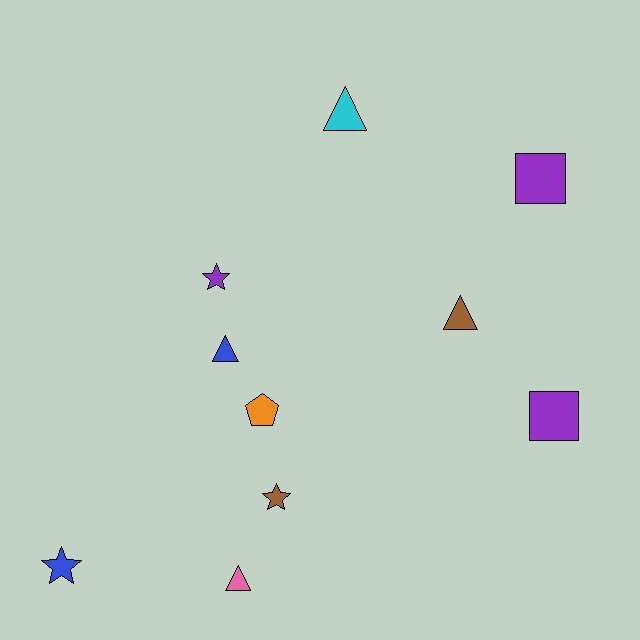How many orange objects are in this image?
There is 1 orange object.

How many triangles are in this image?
There are 4 triangles.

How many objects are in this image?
There are 10 objects.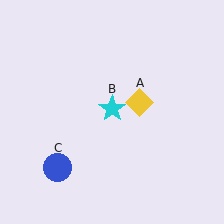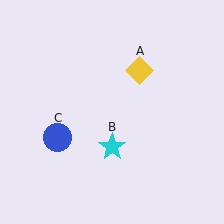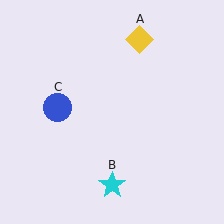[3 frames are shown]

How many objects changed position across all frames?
3 objects changed position: yellow diamond (object A), cyan star (object B), blue circle (object C).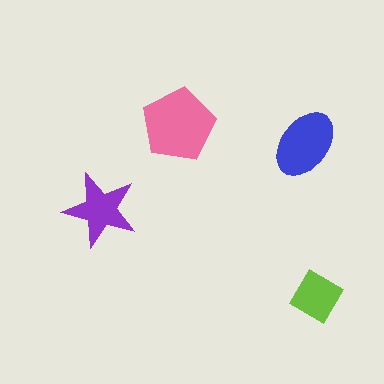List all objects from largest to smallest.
The pink pentagon, the blue ellipse, the purple star, the lime diamond.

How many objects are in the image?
There are 4 objects in the image.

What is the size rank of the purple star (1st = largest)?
3rd.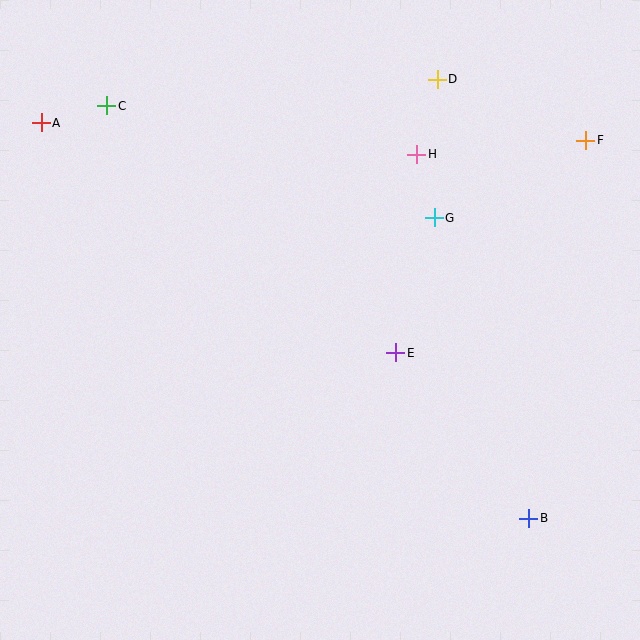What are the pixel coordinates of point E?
Point E is at (396, 353).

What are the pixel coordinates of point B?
Point B is at (529, 518).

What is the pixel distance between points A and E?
The distance between A and E is 422 pixels.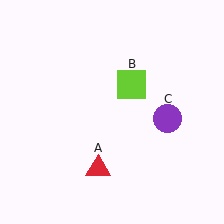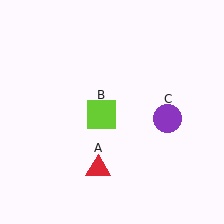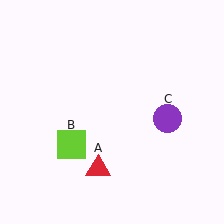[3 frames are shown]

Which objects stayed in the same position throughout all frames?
Red triangle (object A) and purple circle (object C) remained stationary.